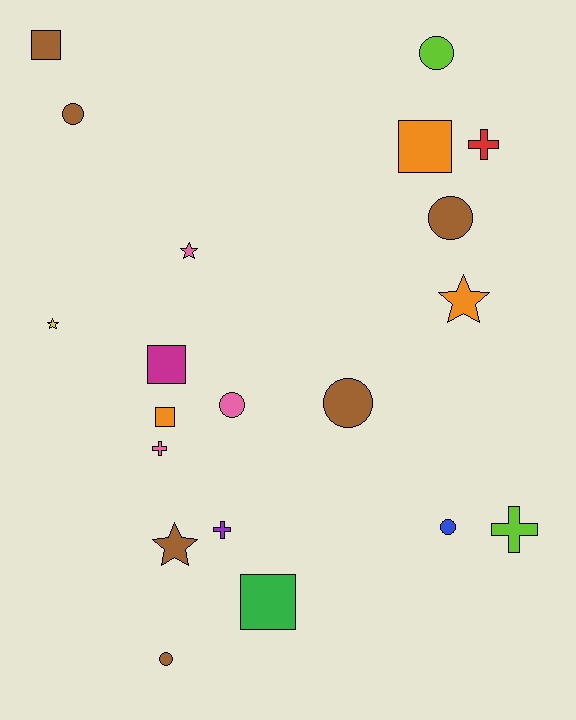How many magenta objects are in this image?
There is 1 magenta object.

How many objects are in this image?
There are 20 objects.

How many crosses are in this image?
There are 4 crosses.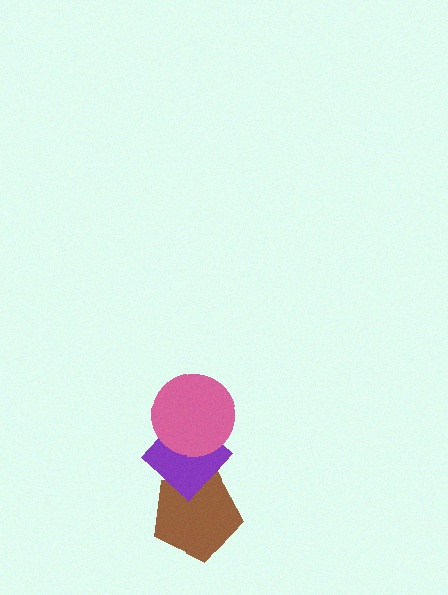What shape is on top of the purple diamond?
The pink circle is on top of the purple diamond.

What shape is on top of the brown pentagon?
The purple diamond is on top of the brown pentagon.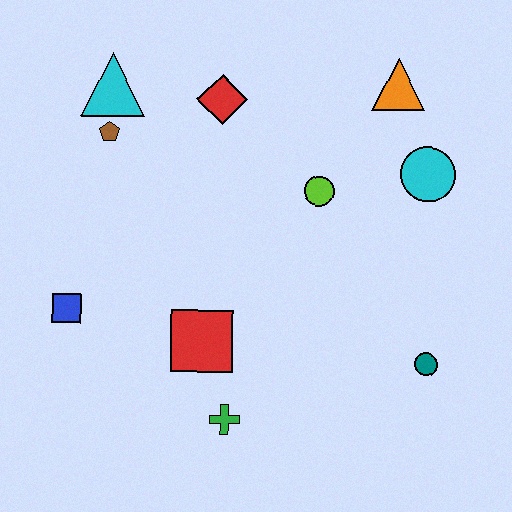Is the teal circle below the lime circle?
Yes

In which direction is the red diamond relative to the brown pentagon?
The red diamond is to the right of the brown pentagon.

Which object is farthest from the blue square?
The orange triangle is farthest from the blue square.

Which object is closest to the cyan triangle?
The brown pentagon is closest to the cyan triangle.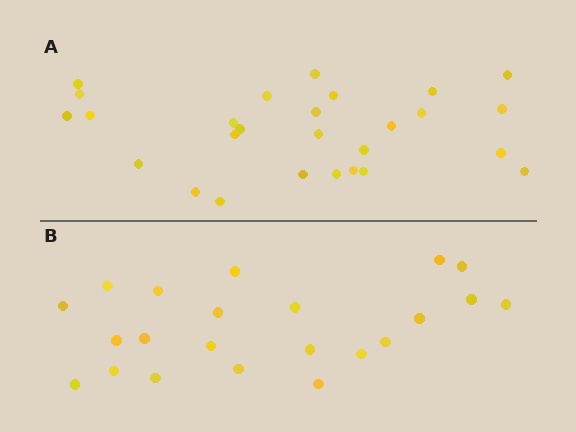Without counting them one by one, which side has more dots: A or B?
Region A (the top region) has more dots.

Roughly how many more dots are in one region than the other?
Region A has about 5 more dots than region B.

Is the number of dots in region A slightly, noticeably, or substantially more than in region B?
Region A has only slightly more — the two regions are fairly close. The ratio is roughly 1.2 to 1.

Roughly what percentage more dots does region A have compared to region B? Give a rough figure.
About 25% more.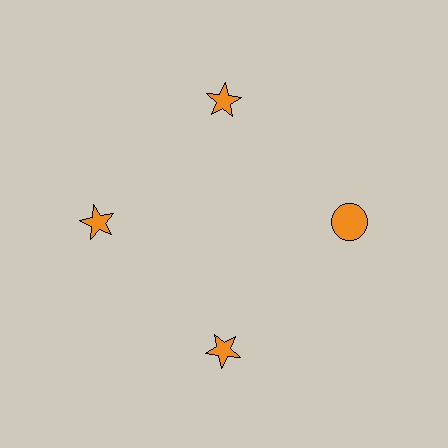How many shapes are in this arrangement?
There are 4 shapes arranged in a ring pattern.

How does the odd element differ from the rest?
It has a different shape: circle instead of star.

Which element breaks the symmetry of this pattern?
The orange circle at roughly the 3 o'clock position breaks the symmetry. All other shapes are orange stars.